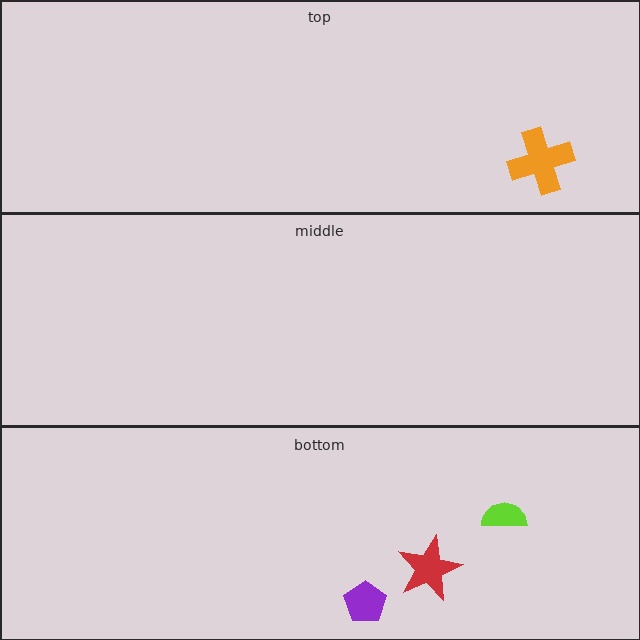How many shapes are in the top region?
1.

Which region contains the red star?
The bottom region.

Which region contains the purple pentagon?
The bottom region.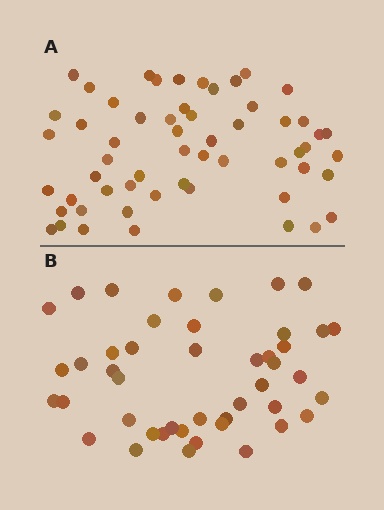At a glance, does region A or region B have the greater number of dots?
Region A (the top region) has more dots.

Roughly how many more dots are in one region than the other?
Region A has roughly 12 or so more dots than region B.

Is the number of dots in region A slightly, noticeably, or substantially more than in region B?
Region A has noticeably more, but not dramatically so. The ratio is roughly 1.3 to 1.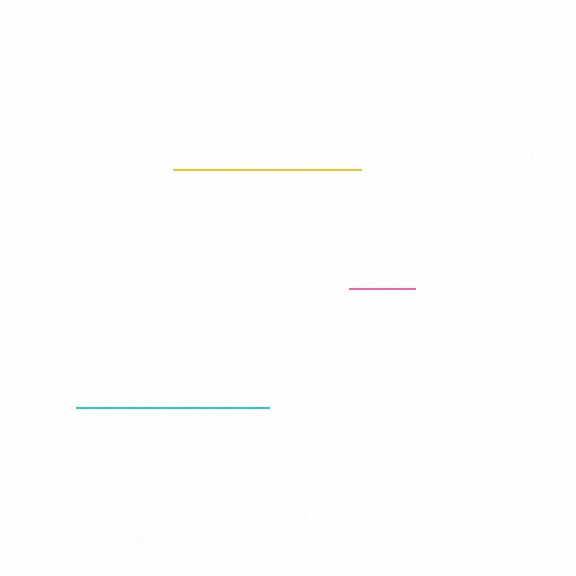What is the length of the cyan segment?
The cyan segment is approximately 193 pixels long.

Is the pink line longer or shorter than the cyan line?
The cyan line is longer than the pink line.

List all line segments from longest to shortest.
From longest to shortest: cyan, yellow, pink.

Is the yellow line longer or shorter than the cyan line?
The cyan line is longer than the yellow line.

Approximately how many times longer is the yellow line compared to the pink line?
The yellow line is approximately 2.8 times the length of the pink line.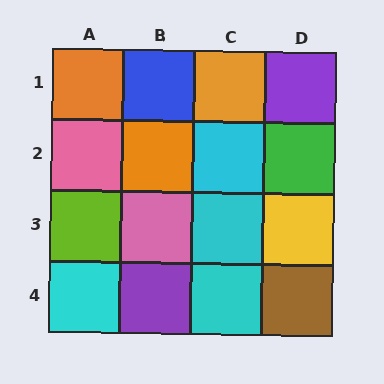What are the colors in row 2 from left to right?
Pink, orange, cyan, green.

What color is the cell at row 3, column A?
Lime.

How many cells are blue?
1 cell is blue.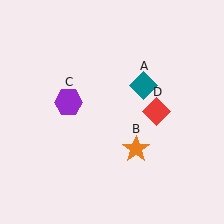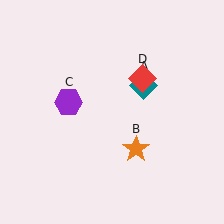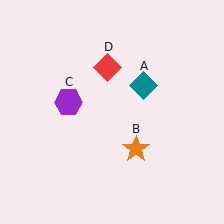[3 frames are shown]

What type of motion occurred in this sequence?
The red diamond (object D) rotated counterclockwise around the center of the scene.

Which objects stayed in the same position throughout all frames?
Teal diamond (object A) and orange star (object B) and purple hexagon (object C) remained stationary.